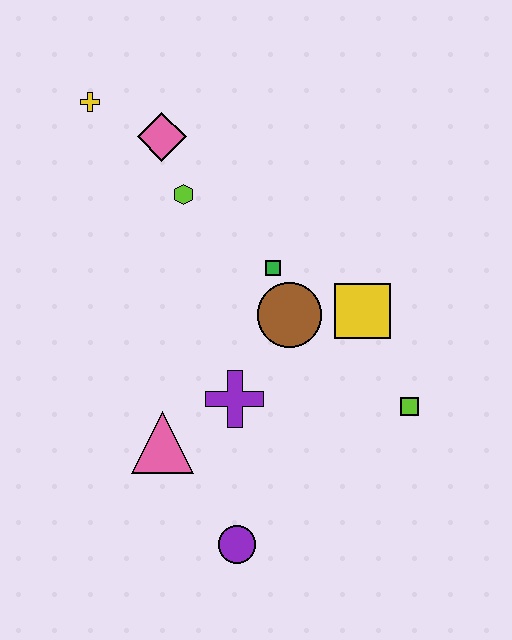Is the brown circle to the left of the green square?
No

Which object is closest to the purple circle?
The pink triangle is closest to the purple circle.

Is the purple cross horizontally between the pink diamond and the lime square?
Yes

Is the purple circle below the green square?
Yes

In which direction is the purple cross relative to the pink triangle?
The purple cross is to the right of the pink triangle.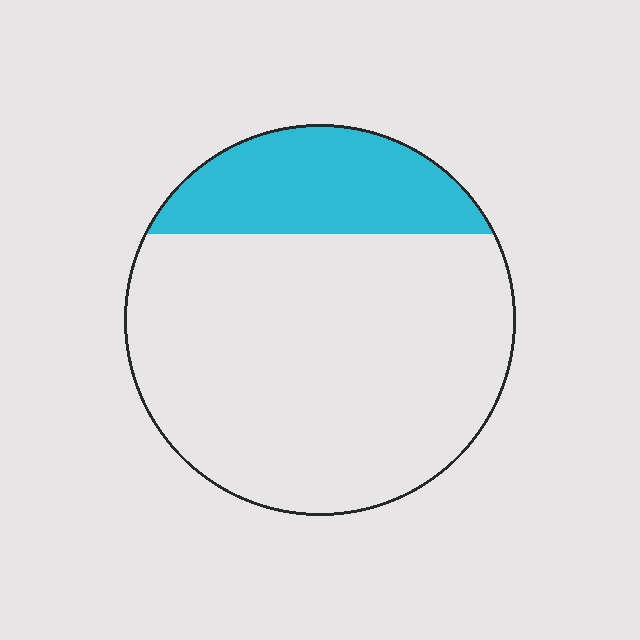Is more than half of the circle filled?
No.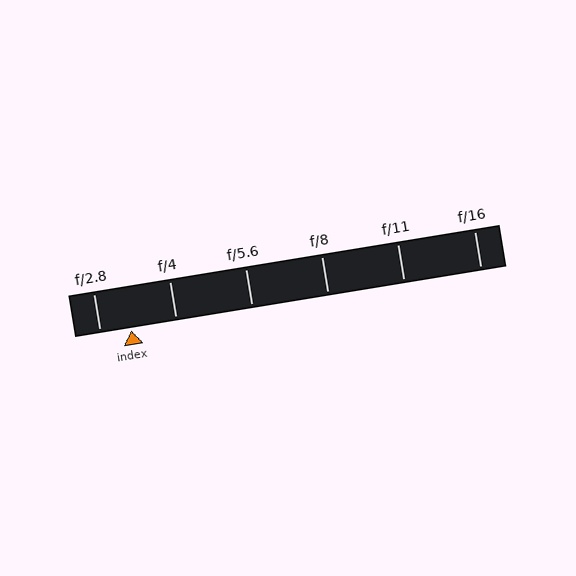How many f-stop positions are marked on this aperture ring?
There are 6 f-stop positions marked.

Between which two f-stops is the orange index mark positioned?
The index mark is between f/2.8 and f/4.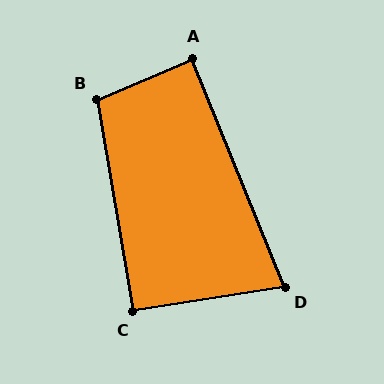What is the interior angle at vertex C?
Approximately 91 degrees (approximately right).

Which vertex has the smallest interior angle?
D, at approximately 77 degrees.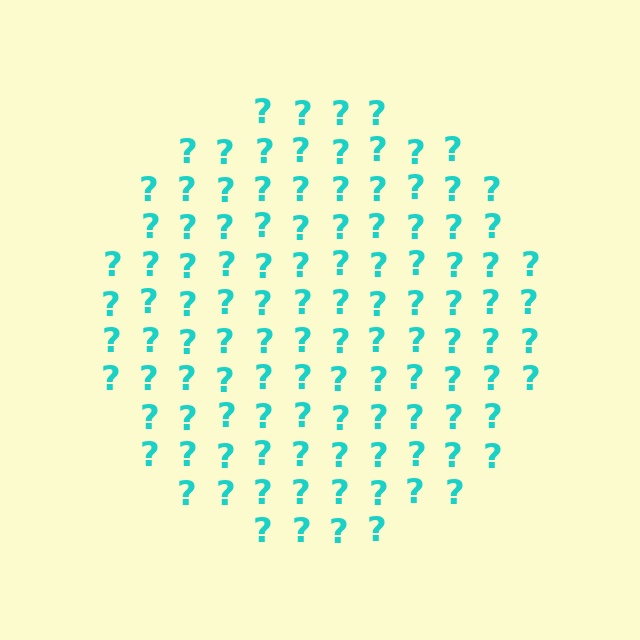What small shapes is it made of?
It is made of small question marks.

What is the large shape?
The large shape is a circle.